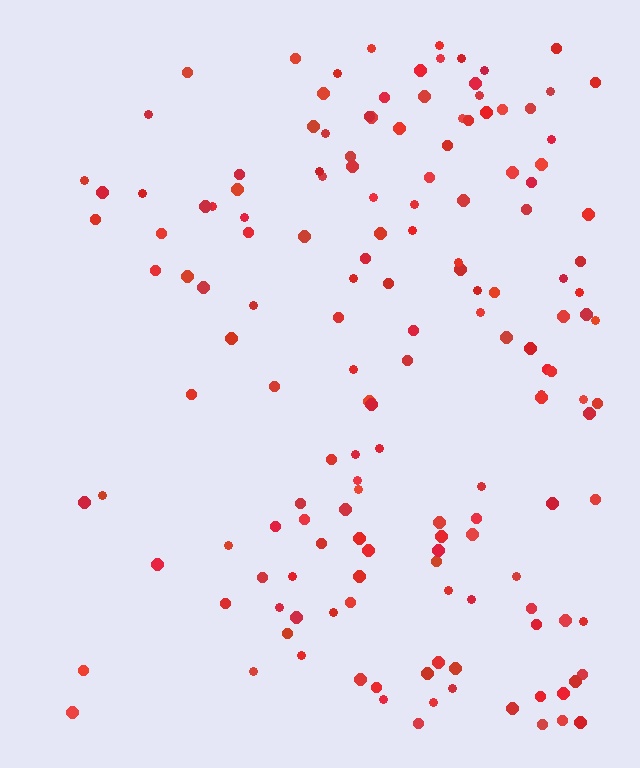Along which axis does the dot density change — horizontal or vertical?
Horizontal.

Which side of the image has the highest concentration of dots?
The right.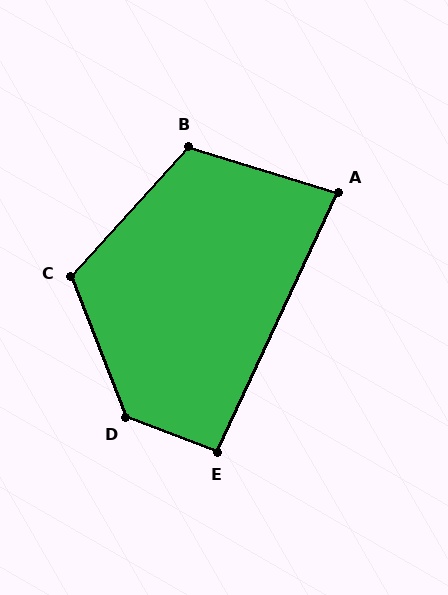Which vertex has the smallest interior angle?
A, at approximately 82 degrees.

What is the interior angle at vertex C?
Approximately 116 degrees (obtuse).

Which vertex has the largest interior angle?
D, at approximately 132 degrees.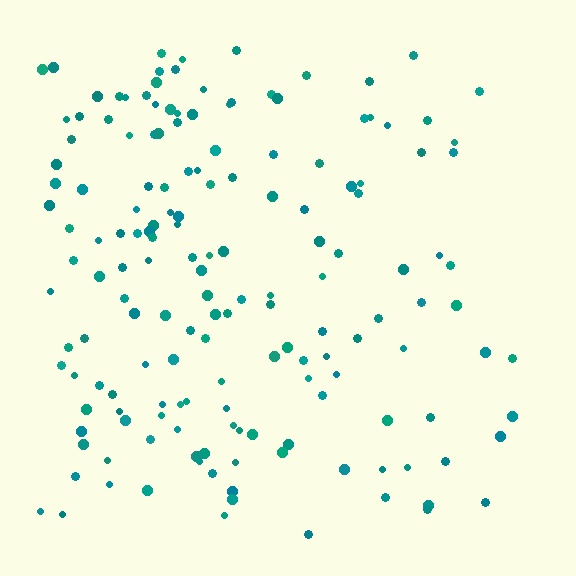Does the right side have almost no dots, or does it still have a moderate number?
Still a moderate number, just noticeably fewer than the left.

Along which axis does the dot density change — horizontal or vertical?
Horizontal.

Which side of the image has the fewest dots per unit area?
The right.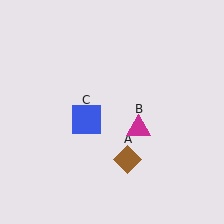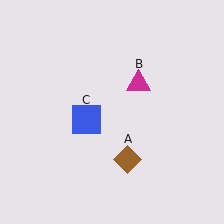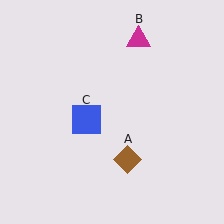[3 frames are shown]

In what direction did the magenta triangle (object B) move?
The magenta triangle (object B) moved up.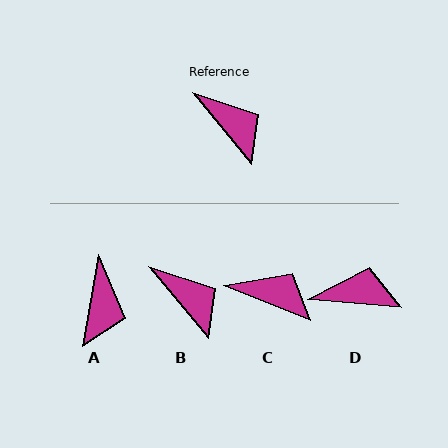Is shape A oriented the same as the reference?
No, it is off by about 49 degrees.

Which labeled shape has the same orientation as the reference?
B.